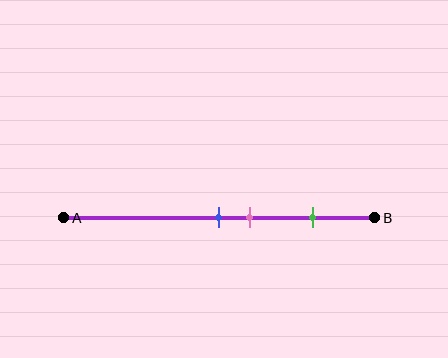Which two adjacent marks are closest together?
The blue and pink marks are the closest adjacent pair.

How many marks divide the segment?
There are 3 marks dividing the segment.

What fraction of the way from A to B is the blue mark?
The blue mark is approximately 50% (0.5) of the way from A to B.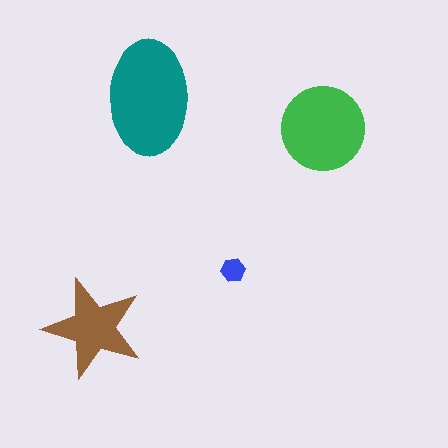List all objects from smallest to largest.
The blue hexagon, the brown star, the green circle, the teal ellipse.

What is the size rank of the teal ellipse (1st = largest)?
1st.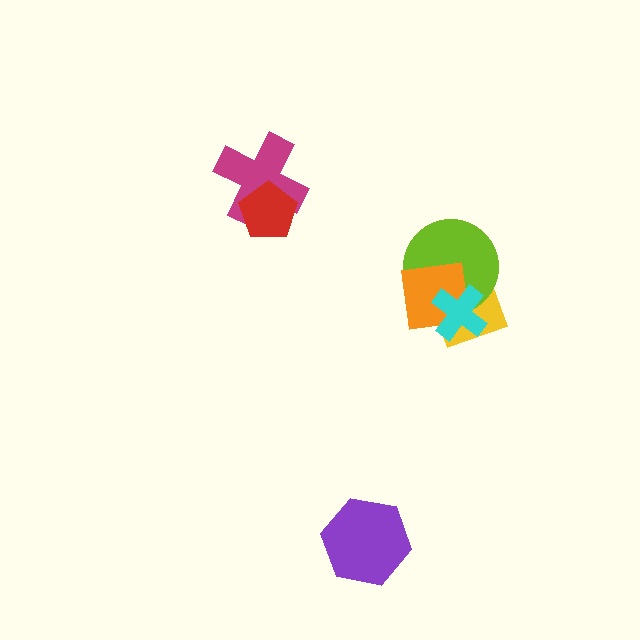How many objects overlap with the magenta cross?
1 object overlaps with the magenta cross.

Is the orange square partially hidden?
Yes, it is partially covered by another shape.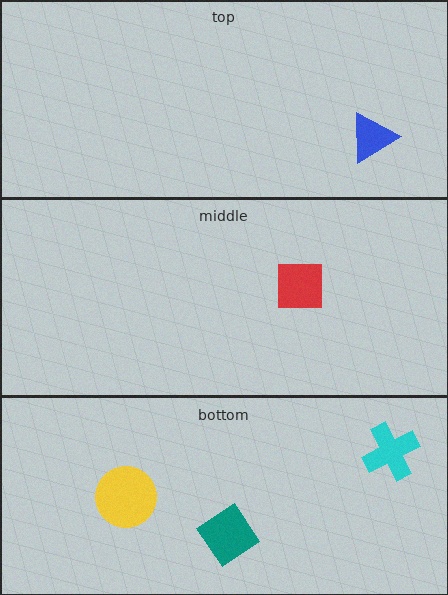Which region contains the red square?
The middle region.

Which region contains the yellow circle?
The bottom region.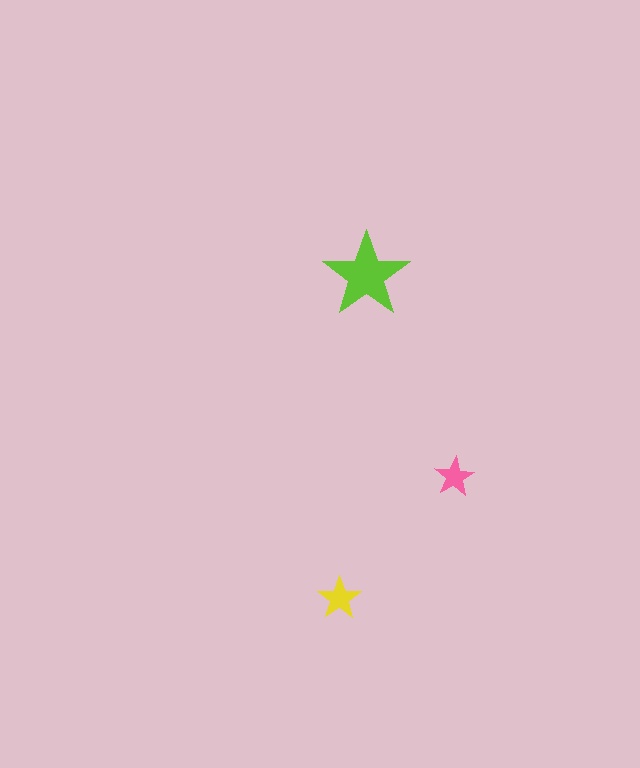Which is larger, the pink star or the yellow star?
The yellow one.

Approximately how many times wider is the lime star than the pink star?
About 2 times wider.